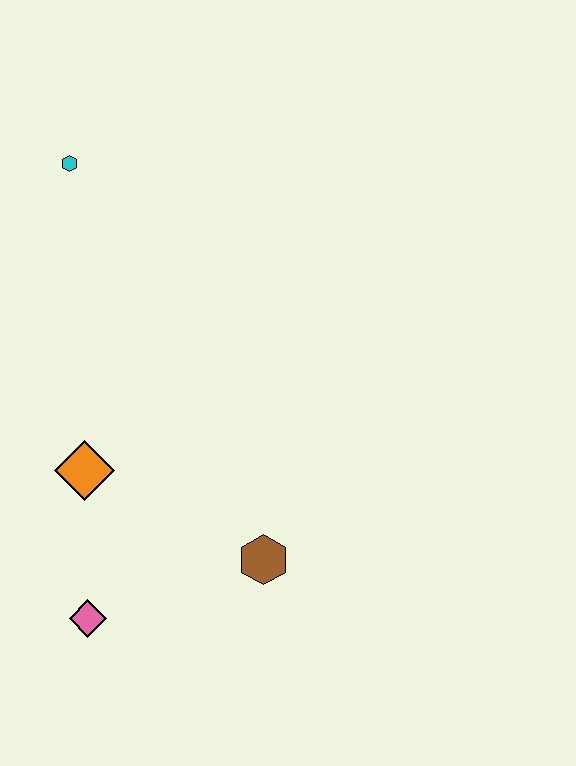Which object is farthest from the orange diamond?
The cyan hexagon is farthest from the orange diamond.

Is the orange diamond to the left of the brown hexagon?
Yes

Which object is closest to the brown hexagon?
The pink diamond is closest to the brown hexagon.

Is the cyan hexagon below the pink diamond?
No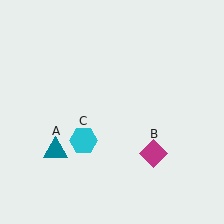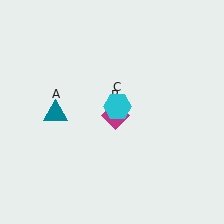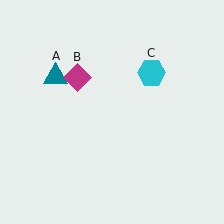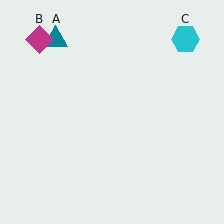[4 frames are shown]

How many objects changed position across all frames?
3 objects changed position: teal triangle (object A), magenta diamond (object B), cyan hexagon (object C).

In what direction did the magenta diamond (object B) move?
The magenta diamond (object B) moved up and to the left.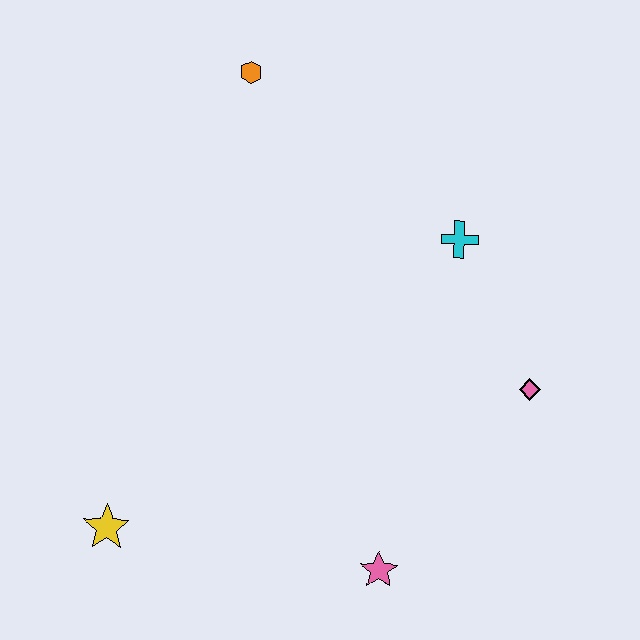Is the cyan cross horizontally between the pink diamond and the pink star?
Yes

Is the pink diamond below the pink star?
No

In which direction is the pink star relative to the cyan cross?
The pink star is below the cyan cross.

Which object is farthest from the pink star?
The orange hexagon is farthest from the pink star.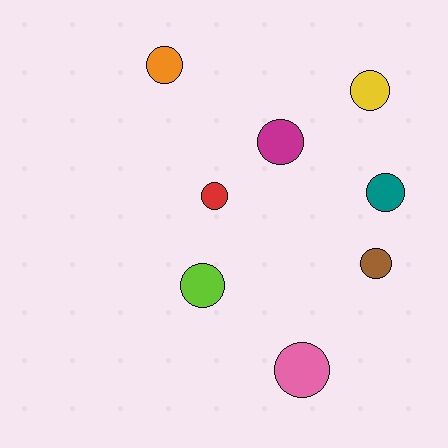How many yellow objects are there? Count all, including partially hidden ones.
There is 1 yellow object.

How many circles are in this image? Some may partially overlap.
There are 8 circles.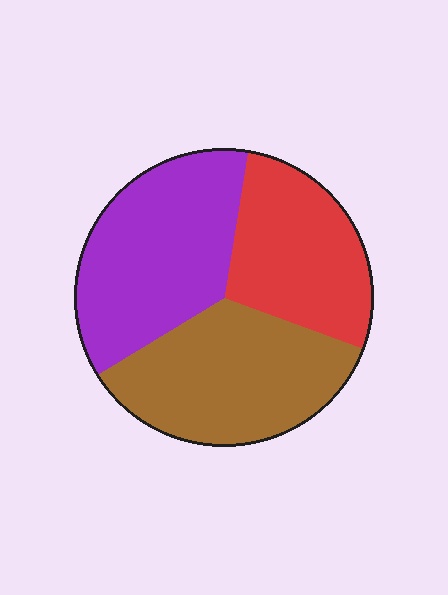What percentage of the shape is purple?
Purple covers roughly 35% of the shape.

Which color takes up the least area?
Red, at roughly 30%.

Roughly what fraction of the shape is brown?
Brown takes up about three eighths (3/8) of the shape.